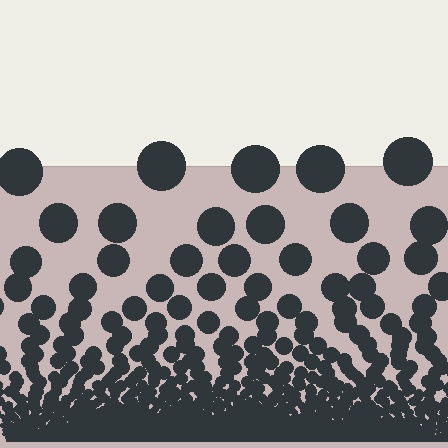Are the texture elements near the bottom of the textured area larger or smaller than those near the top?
Smaller. The gradient is inverted — elements near the bottom are smaller and denser.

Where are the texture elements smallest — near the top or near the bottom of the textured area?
Near the bottom.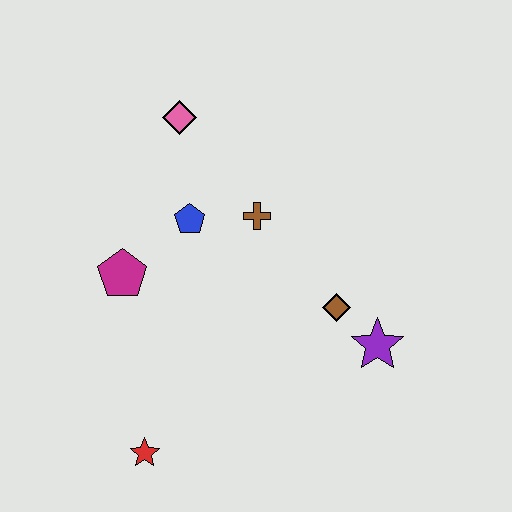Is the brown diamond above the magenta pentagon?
No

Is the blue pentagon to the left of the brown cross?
Yes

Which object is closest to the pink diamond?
The blue pentagon is closest to the pink diamond.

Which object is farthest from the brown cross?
The red star is farthest from the brown cross.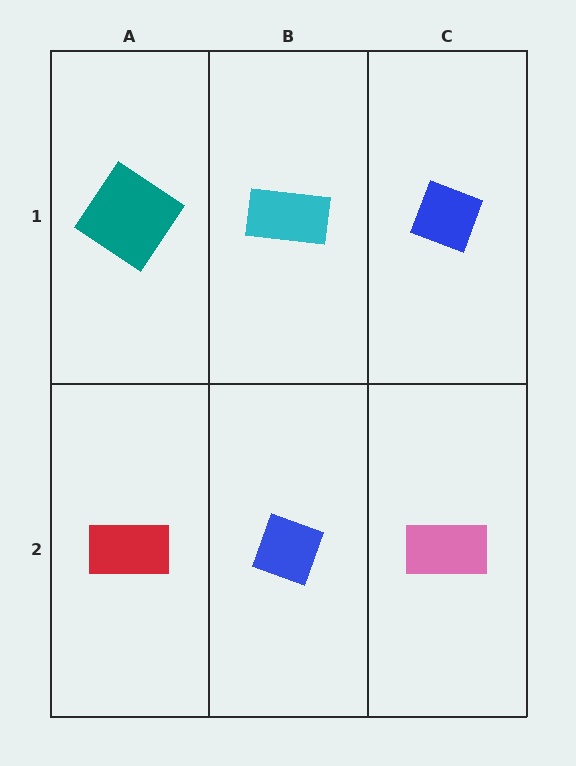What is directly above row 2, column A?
A teal diamond.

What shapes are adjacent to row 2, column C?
A blue diamond (row 1, column C), a blue diamond (row 2, column B).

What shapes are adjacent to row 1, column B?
A blue diamond (row 2, column B), a teal diamond (row 1, column A), a blue diamond (row 1, column C).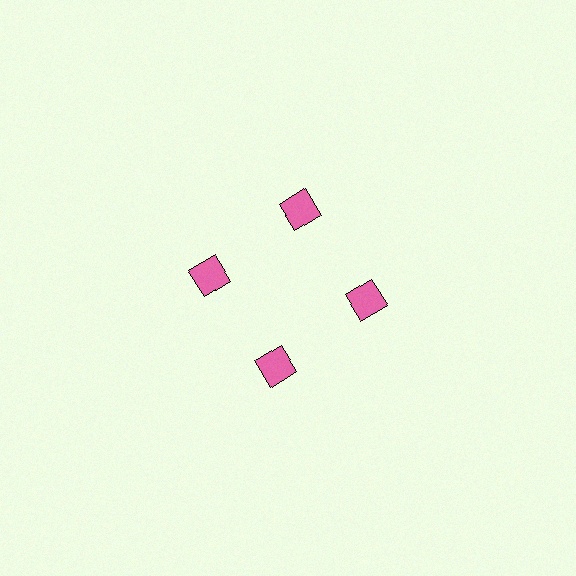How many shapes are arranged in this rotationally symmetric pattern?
There are 4 shapes, arranged in 4 groups of 1.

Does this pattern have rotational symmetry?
Yes, this pattern has 4-fold rotational symmetry. It looks the same after rotating 90 degrees around the center.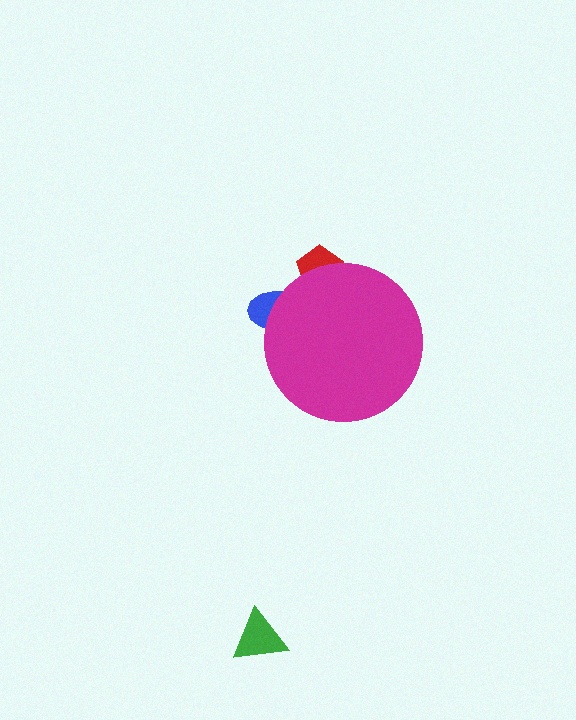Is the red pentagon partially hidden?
Yes, the red pentagon is partially hidden behind the magenta circle.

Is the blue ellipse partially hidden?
Yes, the blue ellipse is partially hidden behind the magenta circle.